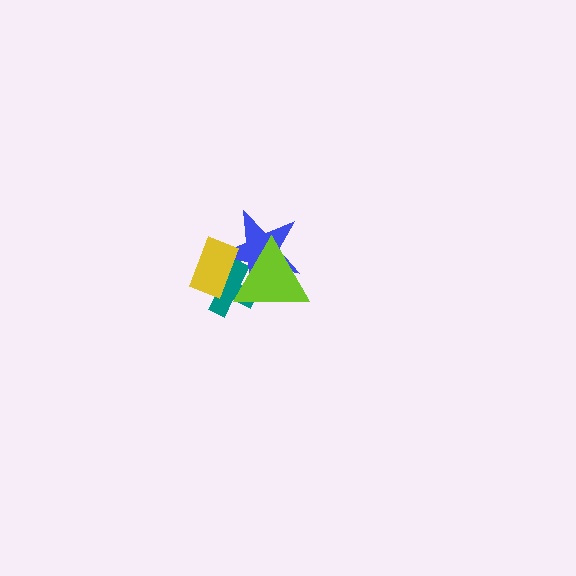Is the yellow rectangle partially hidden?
No, no other shape covers it.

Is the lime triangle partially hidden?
Yes, it is partially covered by another shape.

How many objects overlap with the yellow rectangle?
3 objects overlap with the yellow rectangle.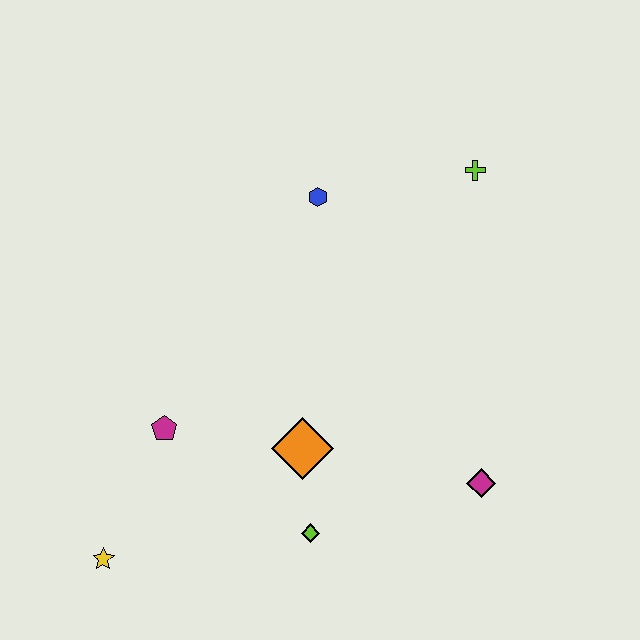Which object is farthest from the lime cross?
The yellow star is farthest from the lime cross.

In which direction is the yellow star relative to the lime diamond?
The yellow star is to the left of the lime diamond.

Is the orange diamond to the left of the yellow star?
No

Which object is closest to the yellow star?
The magenta pentagon is closest to the yellow star.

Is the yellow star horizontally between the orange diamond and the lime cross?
No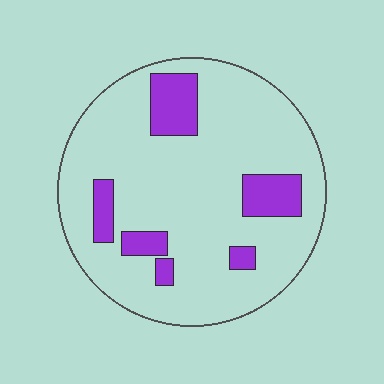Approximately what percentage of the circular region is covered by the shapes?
Approximately 15%.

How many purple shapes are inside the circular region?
6.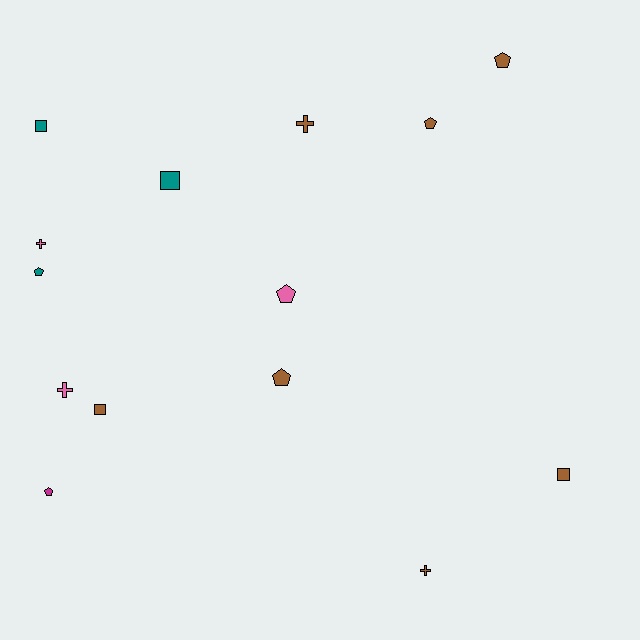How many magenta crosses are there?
There are no magenta crosses.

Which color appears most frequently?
Brown, with 7 objects.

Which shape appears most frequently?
Pentagon, with 6 objects.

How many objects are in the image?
There are 14 objects.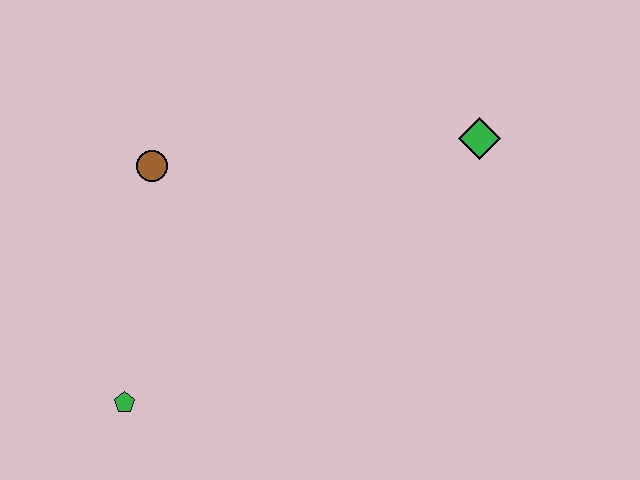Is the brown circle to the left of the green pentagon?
No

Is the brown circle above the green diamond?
No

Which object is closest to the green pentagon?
The brown circle is closest to the green pentagon.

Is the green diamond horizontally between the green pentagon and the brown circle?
No